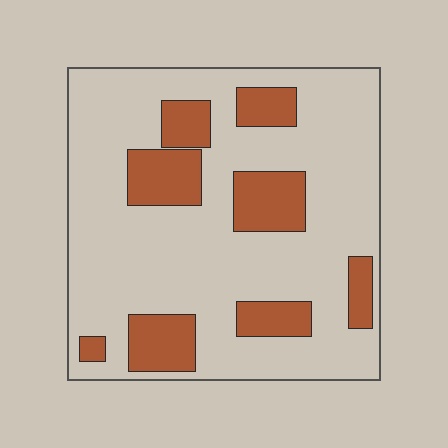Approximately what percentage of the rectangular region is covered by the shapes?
Approximately 25%.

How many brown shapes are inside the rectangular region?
8.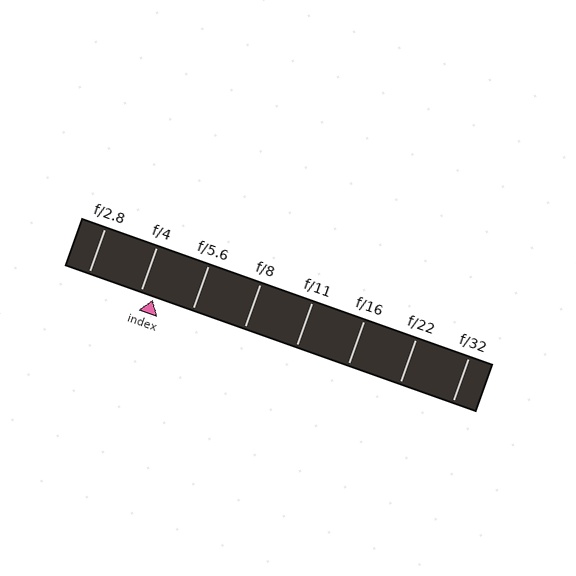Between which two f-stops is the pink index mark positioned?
The index mark is between f/4 and f/5.6.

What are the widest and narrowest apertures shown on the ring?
The widest aperture shown is f/2.8 and the narrowest is f/32.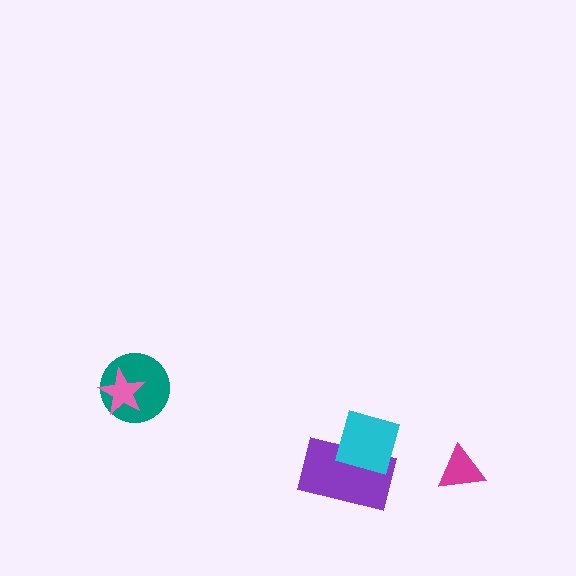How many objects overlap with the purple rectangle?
1 object overlaps with the purple rectangle.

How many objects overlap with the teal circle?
1 object overlaps with the teal circle.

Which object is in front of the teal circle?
The pink star is in front of the teal circle.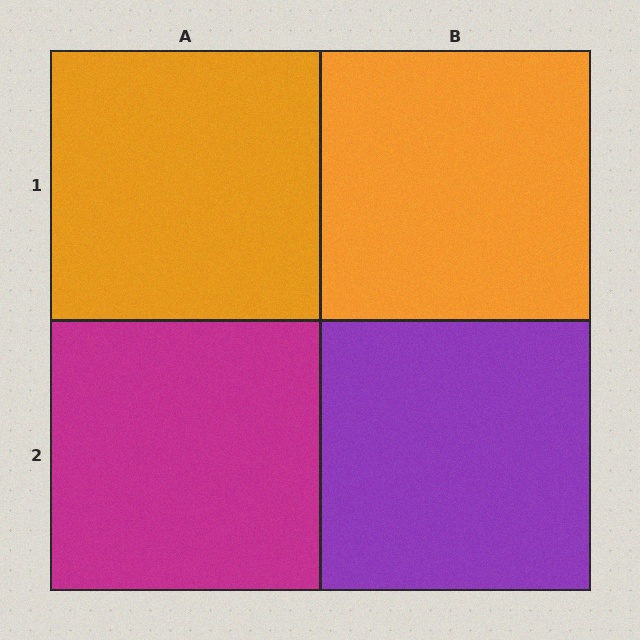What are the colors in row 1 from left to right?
Orange, orange.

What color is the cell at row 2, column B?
Purple.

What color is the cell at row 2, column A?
Magenta.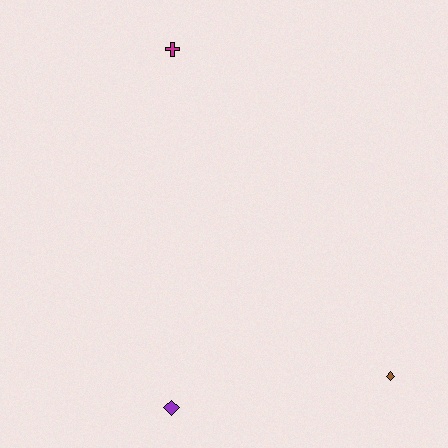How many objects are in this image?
There are 3 objects.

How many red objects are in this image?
There are no red objects.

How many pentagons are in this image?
There are no pentagons.